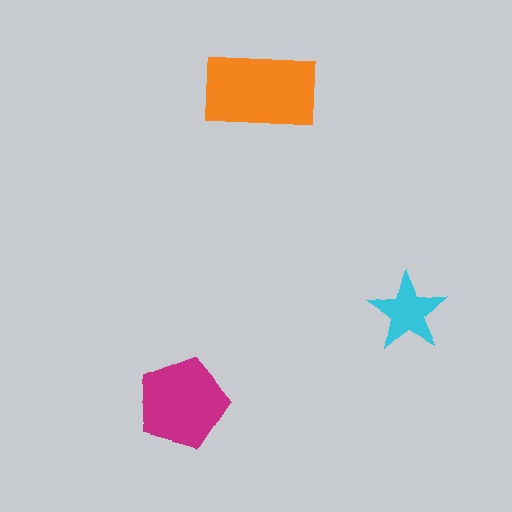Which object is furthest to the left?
The magenta pentagon is leftmost.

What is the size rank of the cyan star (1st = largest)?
3rd.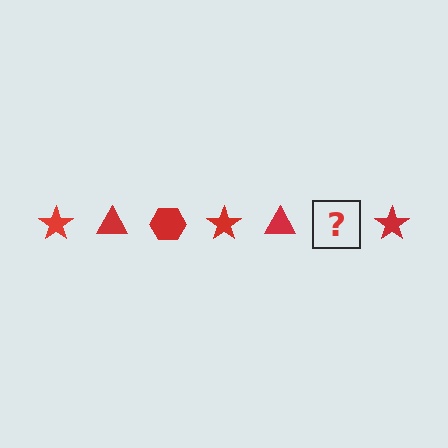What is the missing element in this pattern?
The missing element is a red hexagon.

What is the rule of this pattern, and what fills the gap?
The rule is that the pattern cycles through star, triangle, hexagon shapes in red. The gap should be filled with a red hexagon.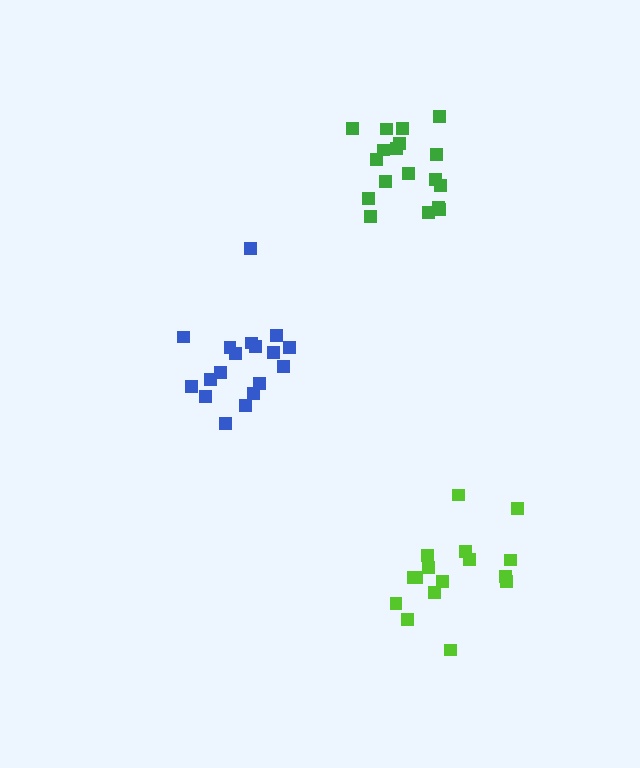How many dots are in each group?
Group 1: 16 dots, Group 2: 19 dots, Group 3: 18 dots (53 total).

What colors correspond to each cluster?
The clusters are colored: lime, green, blue.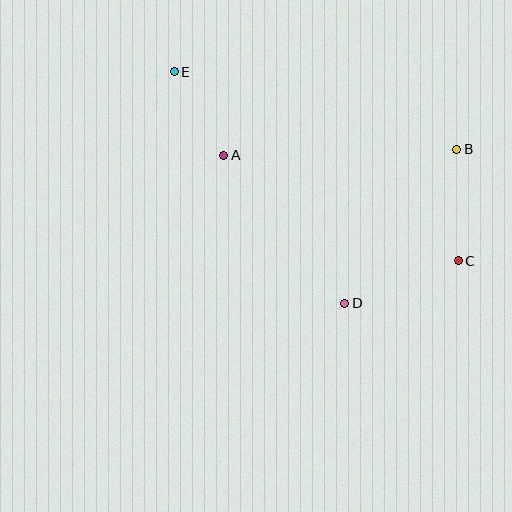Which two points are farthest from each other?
Points C and E are farthest from each other.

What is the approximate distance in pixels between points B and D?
The distance between B and D is approximately 190 pixels.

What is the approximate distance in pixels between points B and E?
The distance between B and E is approximately 293 pixels.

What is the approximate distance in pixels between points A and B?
The distance between A and B is approximately 233 pixels.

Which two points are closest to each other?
Points A and E are closest to each other.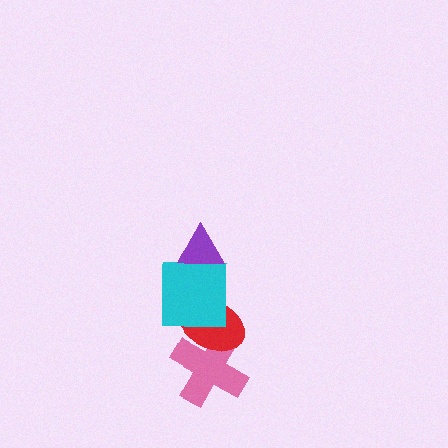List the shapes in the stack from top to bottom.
From top to bottom: the purple triangle, the cyan square, the red ellipse, the pink cross.